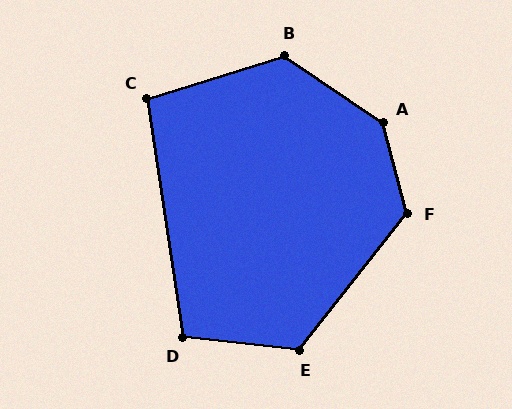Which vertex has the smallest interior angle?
C, at approximately 99 degrees.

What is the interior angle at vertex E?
Approximately 122 degrees (obtuse).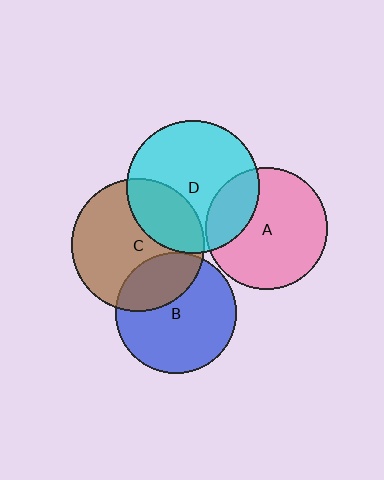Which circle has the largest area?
Circle C (brown).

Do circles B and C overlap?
Yes.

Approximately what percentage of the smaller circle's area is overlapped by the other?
Approximately 30%.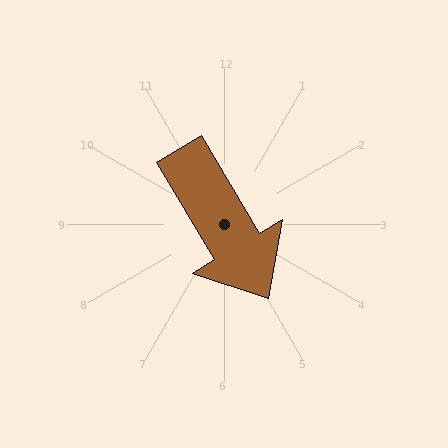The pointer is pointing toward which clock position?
Roughly 5 o'clock.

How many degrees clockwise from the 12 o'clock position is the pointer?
Approximately 149 degrees.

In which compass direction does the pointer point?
Southeast.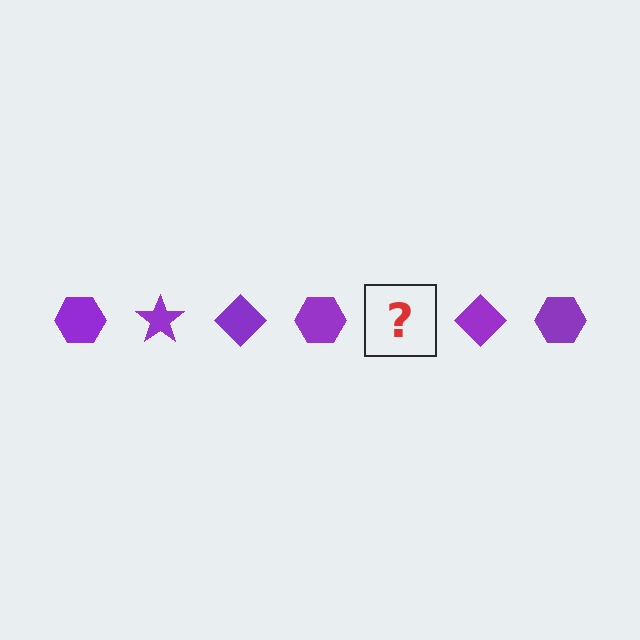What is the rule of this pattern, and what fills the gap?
The rule is that the pattern cycles through hexagon, star, diamond shapes in purple. The gap should be filled with a purple star.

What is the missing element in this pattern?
The missing element is a purple star.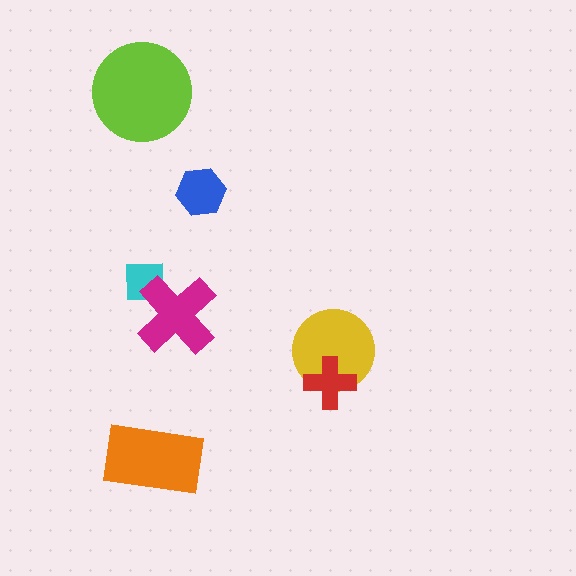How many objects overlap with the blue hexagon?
0 objects overlap with the blue hexagon.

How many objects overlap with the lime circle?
0 objects overlap with the lime circle.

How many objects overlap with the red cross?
1 object overlaps with the red cross.